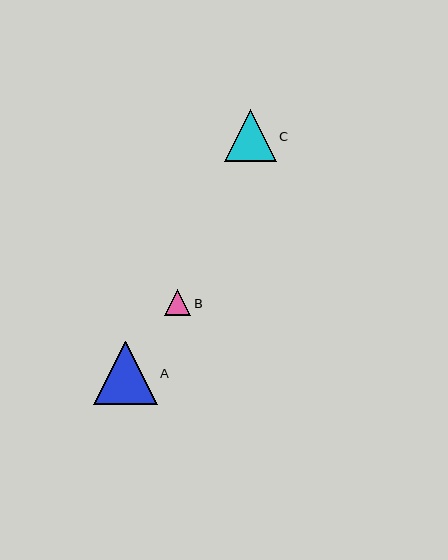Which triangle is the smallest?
Triangle B is the smallest with a size of approximately 26 pixels.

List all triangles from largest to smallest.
From largest to smallest: A, C, B.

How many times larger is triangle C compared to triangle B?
Triangle C is approximately 2.0 times the size of triangle B.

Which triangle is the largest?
Triangle A is the largest with a size of approximately 64 pixels.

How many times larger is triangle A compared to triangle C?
Triangle A is approximately 1.2 times the size of triangle C.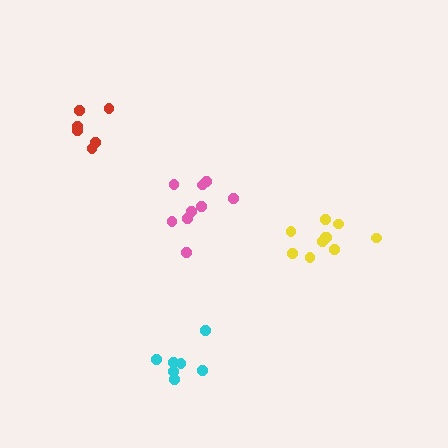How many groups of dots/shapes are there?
There are 4 groups.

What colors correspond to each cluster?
The clusters are colored: yellow, cyan, pink, red.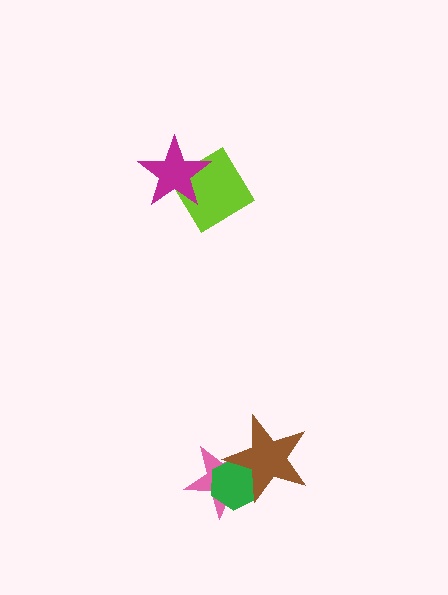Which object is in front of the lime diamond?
The magenta star is in front of the lime diamond.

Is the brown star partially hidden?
No, no other shape covers it.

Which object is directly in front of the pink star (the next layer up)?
The green hexagon is directly in front of the pink star.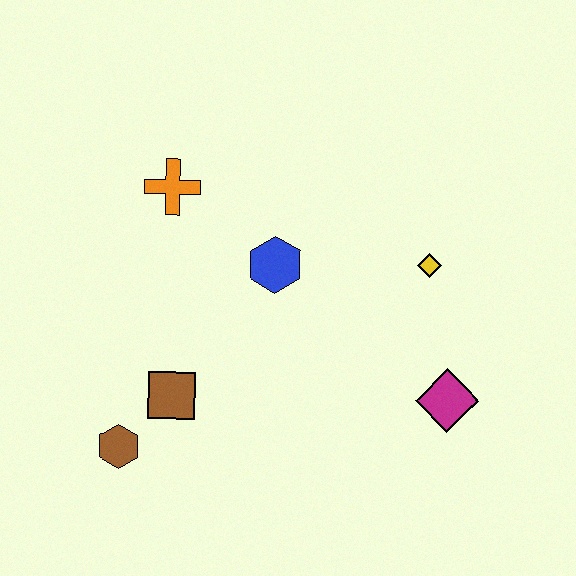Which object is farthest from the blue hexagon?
The brown hexagon is farthest from the blue hexagon.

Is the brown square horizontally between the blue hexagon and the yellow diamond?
No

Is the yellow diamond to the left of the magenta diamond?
Yes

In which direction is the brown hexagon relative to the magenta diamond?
The brown hexagon is to the left of the magenta diamond.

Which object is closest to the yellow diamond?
The magenta diamond is closest to the yellow diamond.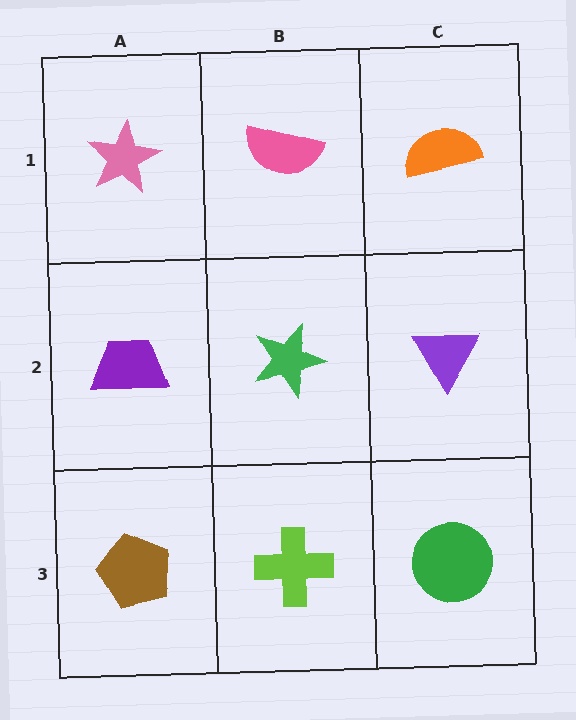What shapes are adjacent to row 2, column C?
An orange semicircle (row 1, column C), a green circle (row 3, column C), a green star (row 2, column B).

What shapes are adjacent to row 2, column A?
A pink star (row 1, column A), a brown pentagon (row 3, column A), a green star (row 2, column B).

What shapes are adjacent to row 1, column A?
A purple trapezoid (row 2, column A), a pink semicircle (row 1, column B).